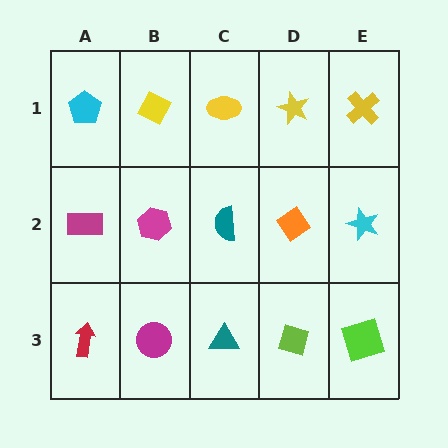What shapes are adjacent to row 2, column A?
A cyan pentagon (row 1, column A), a red arrow (row 3, column A), a magenta hexagon (row 2, column B).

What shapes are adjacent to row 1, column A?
A magenta rectangle (row 2, column A), a yellow diamond (row 1, column B).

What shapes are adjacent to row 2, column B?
A yellow diamond (row 1, column B), a magenta circle (row 3, column B), a magenta rectangle (row 2, column A), a teal semicircle (row 2, column C).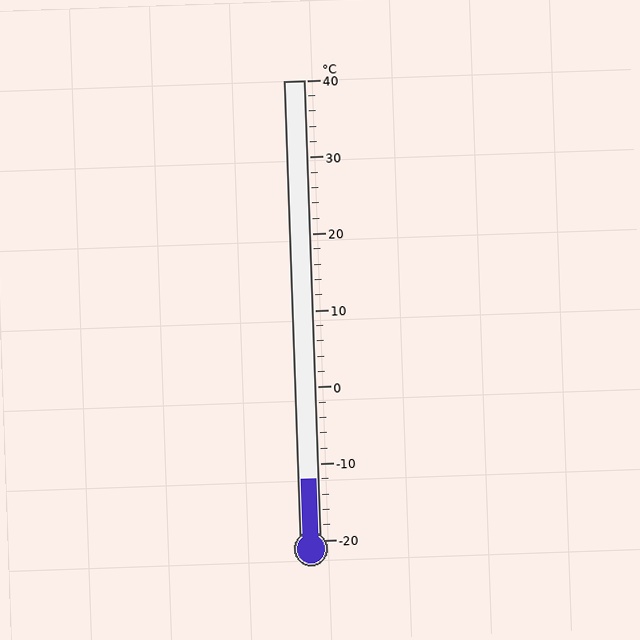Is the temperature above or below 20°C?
The temperature is below 20°C.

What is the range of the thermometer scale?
The thermometer scale ranges from -20°C to 40°C.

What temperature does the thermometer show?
The thermometer shows approximately -12°C.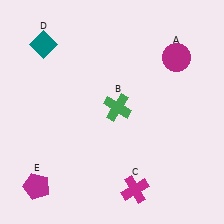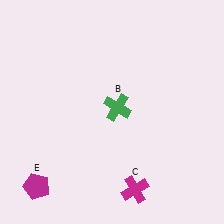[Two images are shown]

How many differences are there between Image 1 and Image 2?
There are 2 differences between the two images.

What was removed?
The magenta circle (A), the teal diamond (D) were removed in Image 2.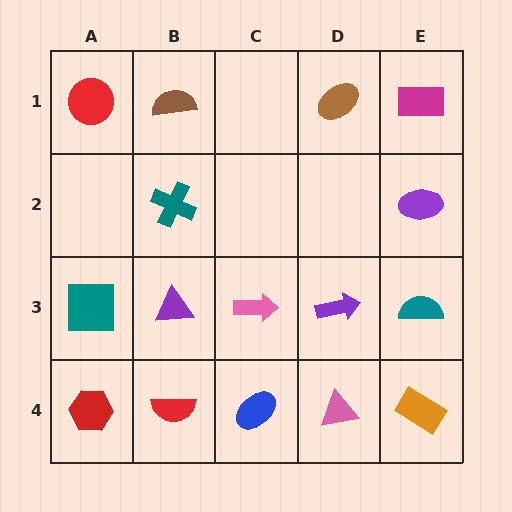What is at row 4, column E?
An orange rectangle.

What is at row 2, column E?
A purple ellipse.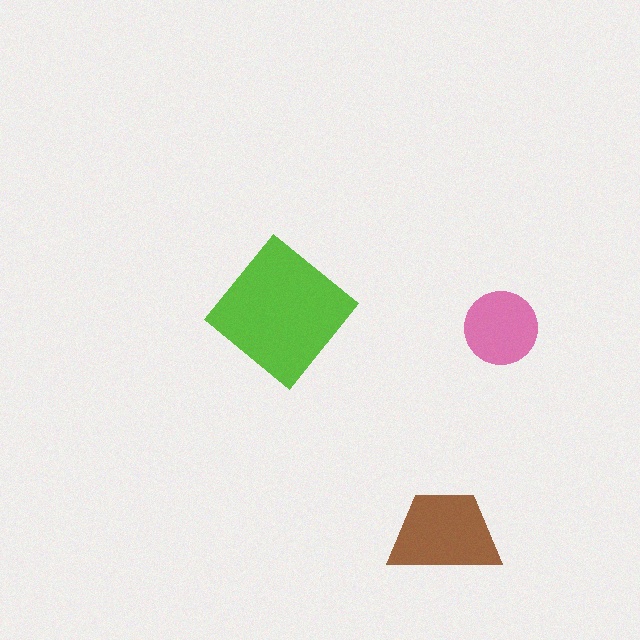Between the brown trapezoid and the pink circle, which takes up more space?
The brown trapezoid.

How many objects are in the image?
There are 3 objects in the image.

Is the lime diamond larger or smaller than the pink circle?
Larger.